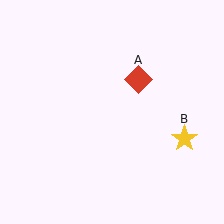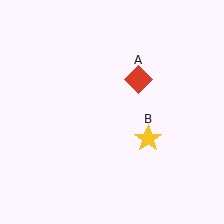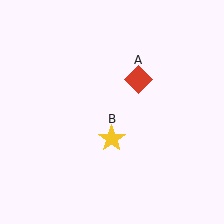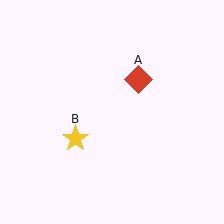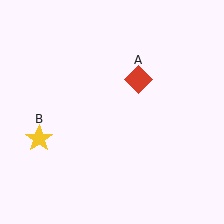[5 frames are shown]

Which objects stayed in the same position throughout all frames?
Red diamond (object A) remained stationary.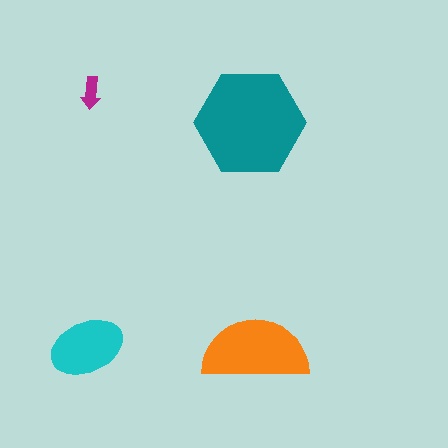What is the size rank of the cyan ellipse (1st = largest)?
3rd.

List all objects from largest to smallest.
The teal hexagon, the orange semicircle, the cyan ellipse, the magenta arrow.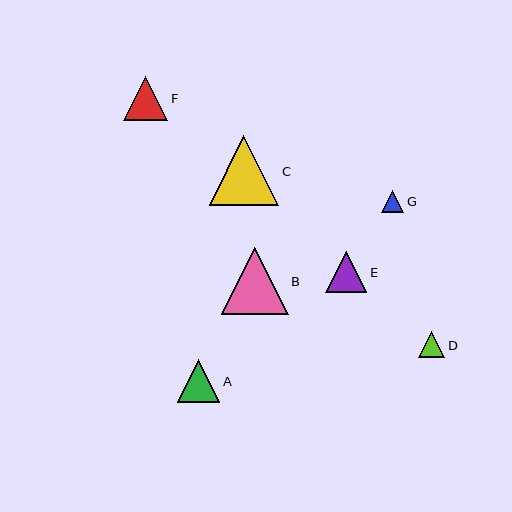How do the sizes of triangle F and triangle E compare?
Triangle F and triangle E are approximately the same size.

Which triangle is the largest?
Triangle C is the largest with a size of approximately 70 pixels.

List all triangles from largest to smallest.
From largest to smallest: C, B, F, A, E, D, G.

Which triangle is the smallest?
Triangle G is the smallest with a size of approximately 22 pixels.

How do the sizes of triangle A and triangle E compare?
Triangle A and triangle E are approximately the same size.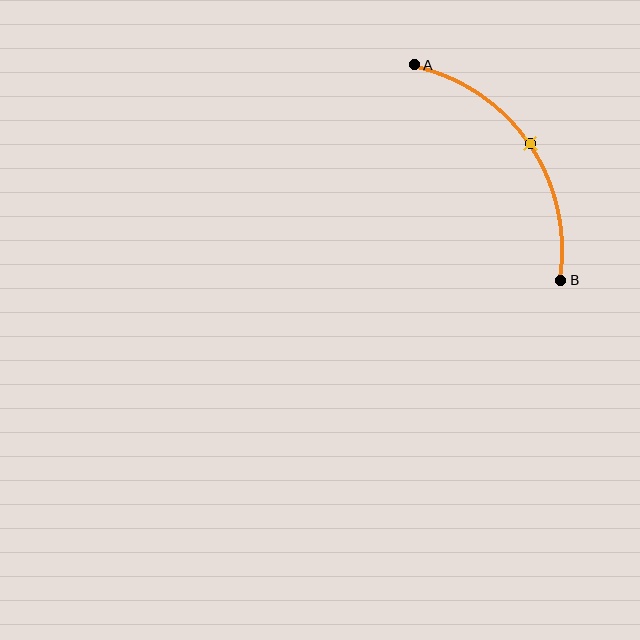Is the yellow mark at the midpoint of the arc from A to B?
Yes. The yellow mark lies on the arc at equal arc-length from both A and B — it is the arc midpoint.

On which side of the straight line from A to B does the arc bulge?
The arc bulges above and to the right of the straight line connecting A and B.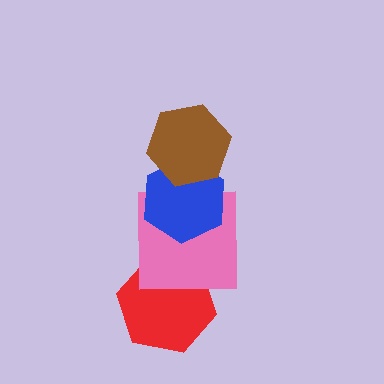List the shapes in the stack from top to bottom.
From top to bottom: the brown hexagon, the blue hexagon, the pink square, the red hexagon.